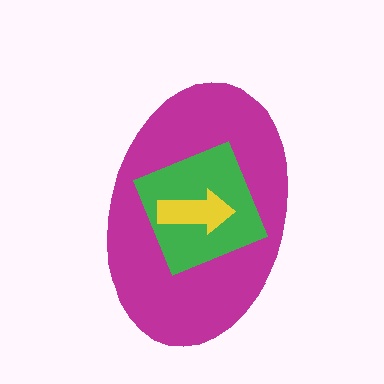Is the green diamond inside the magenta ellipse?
Yes.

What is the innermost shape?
The yellow arrow.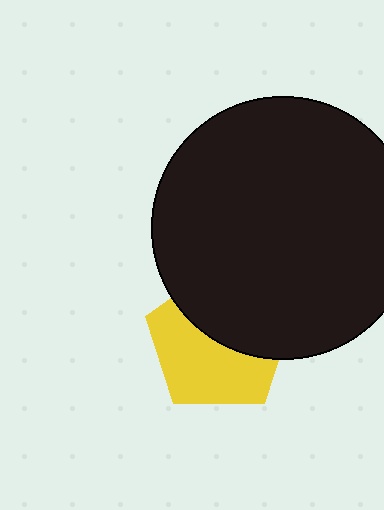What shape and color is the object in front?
The object in front is a black circle.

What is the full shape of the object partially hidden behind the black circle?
The partially hidden object is a yellow pentagon.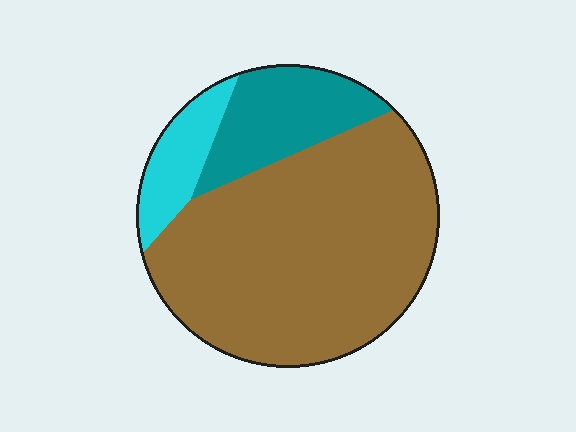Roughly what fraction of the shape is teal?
Teal takes up about one fifth (1/5) of the shape.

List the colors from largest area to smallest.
From largest to smallest: brown, teal, cyan.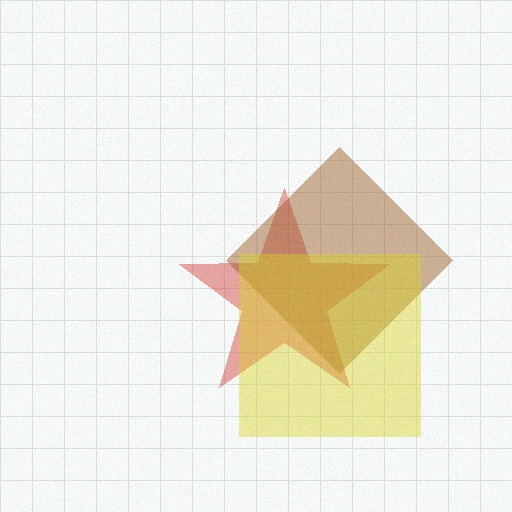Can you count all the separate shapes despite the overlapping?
Yes, there are 3 separate shapes.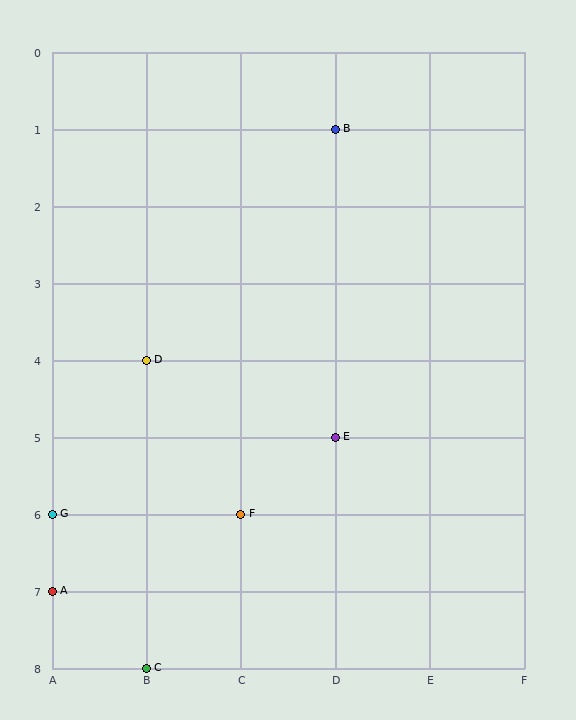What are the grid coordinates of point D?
Point D is at grid coordinates (B, 4).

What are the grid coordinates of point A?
Point A is at grid coordinates (A, 7).